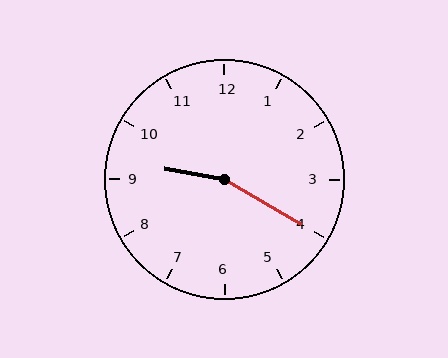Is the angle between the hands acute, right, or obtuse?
It is obtuse.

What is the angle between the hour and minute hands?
Approximately 160 degrees.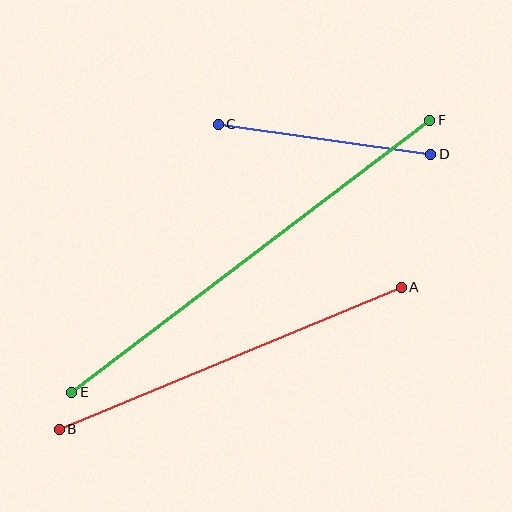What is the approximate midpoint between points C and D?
The midpoint is at approximately (325, 139) pixels.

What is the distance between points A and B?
The distance is approximately 371 pixels.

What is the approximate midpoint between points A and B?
The midpoint is at approximately (230, 358) pixels.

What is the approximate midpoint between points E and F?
The midpoint is at approximately (251, 256) pixels.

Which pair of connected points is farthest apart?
Points E and F are farthest apart.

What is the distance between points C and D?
The distance is approximately 215 pixels.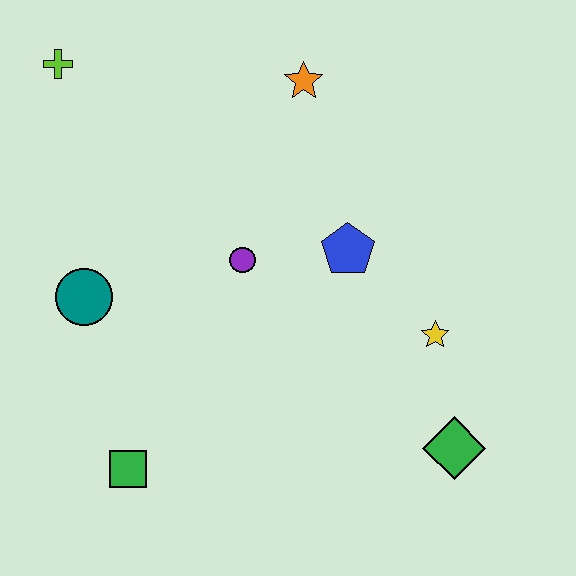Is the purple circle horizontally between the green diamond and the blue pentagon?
No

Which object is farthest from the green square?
The orange star is farthest from the green square.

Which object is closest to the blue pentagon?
The purple circle is closest to the blue pentagon.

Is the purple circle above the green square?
Yes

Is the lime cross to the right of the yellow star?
No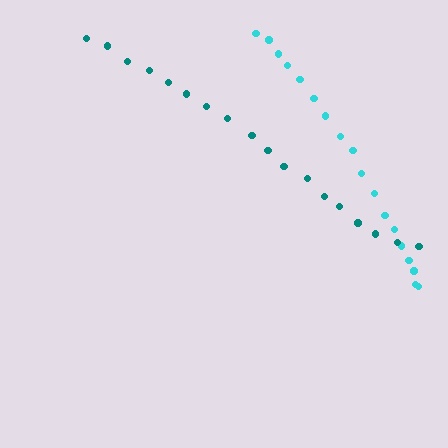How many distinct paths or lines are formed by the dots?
There are 2 distinct paths.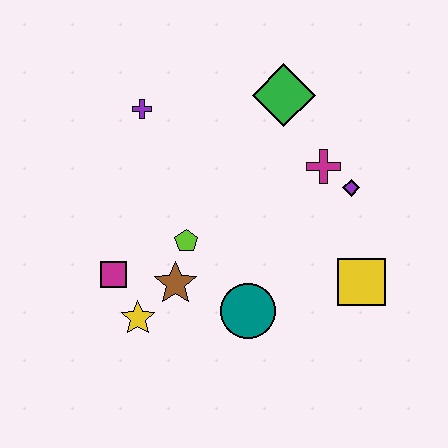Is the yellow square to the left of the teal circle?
No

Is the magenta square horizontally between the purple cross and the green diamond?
No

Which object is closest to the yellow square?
The purple diamond is closest to the yellow square.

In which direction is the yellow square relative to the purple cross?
The yellow square is to the right of the purple cross.